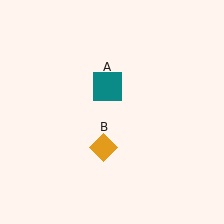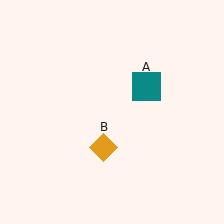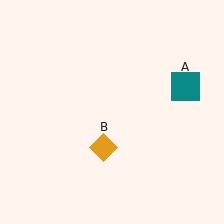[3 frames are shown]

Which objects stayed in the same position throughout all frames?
Orange diamond (object B) remained stationary.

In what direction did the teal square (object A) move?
The teal square (object A) moved right.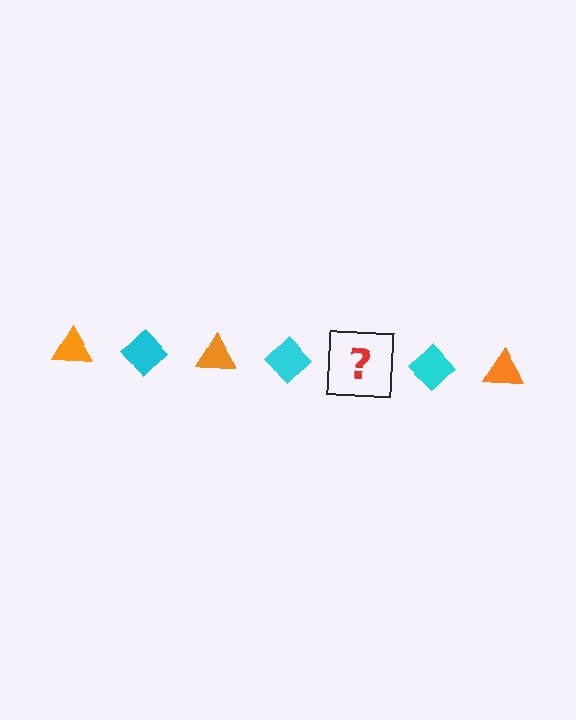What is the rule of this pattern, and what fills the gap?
The rule is that the pattern alternates between orange triangle and cyan diamond. The gap should be filled with an orange triangle.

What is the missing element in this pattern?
The missing element is an orange triangle.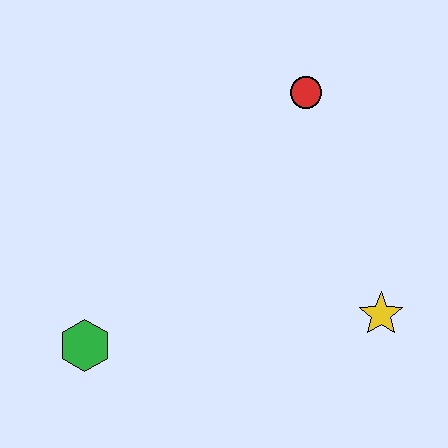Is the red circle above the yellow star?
Yes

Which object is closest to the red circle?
The yellow star is closest to the red circle.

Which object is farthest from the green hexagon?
The red circle is farthest from the green hexagon.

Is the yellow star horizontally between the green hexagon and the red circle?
No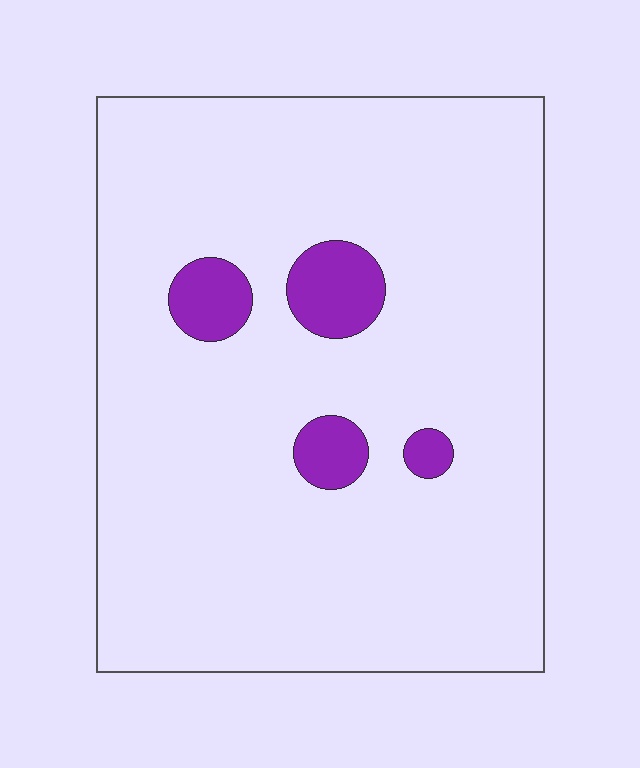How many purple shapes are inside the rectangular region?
4.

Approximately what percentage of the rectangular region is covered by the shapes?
Approximately 10%.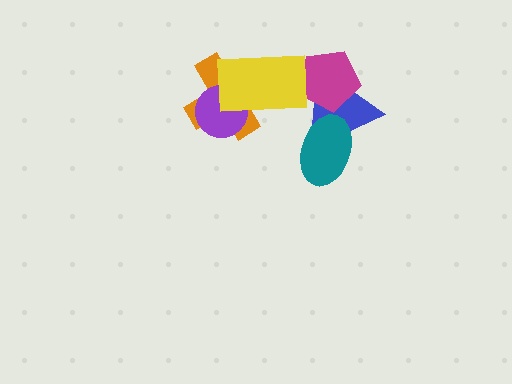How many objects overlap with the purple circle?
2 objects overlap with the purple circle.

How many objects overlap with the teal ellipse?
1 object overlaps with the teal ellipse.